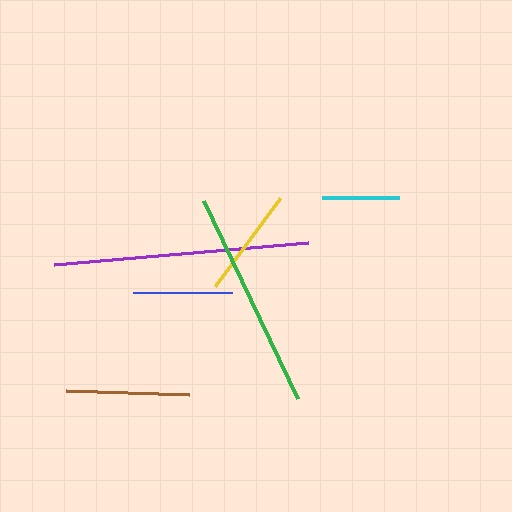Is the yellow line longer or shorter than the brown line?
The brown line is longer than the yellow line.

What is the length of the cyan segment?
The cyan segment is approximately 78 pixels long.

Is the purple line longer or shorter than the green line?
The purple line is longer than the green line.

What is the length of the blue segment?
The blue segment is approximately 99 pixels long.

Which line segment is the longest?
The purple line is the longest at approximately 254 pixels.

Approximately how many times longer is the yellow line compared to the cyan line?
The yellow line is approximately 1.4 times the length of the cyan line.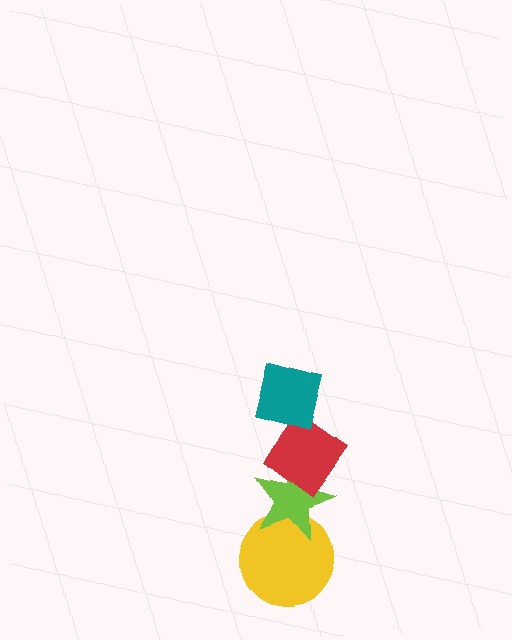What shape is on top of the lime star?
The red diamond is on top of the lime star.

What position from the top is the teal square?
The teal square is 1st from the top.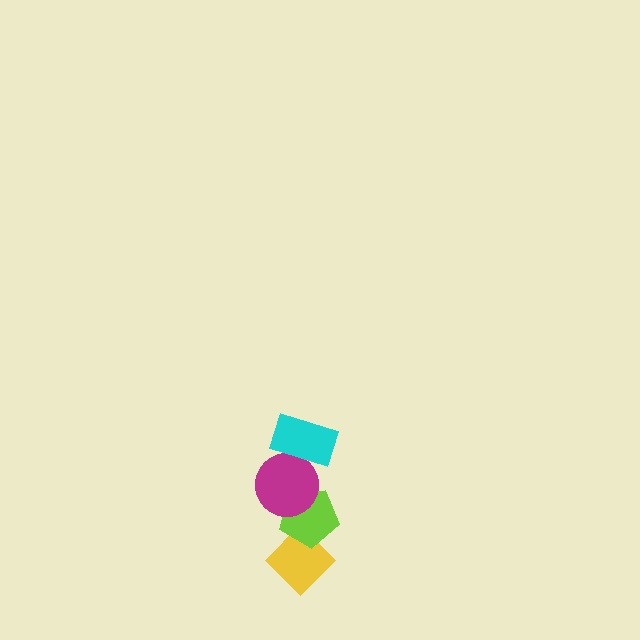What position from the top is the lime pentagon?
The lime pentagon is 3rd from the top.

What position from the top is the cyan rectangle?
The cyan rectangle is 1st from the top.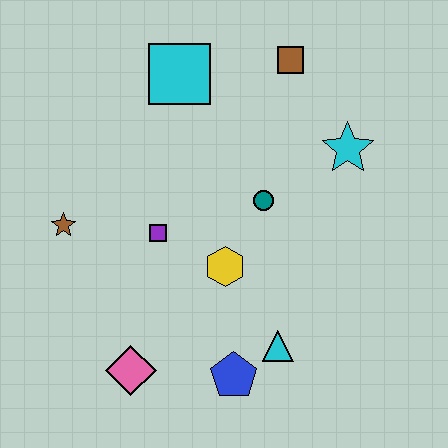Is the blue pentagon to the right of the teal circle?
No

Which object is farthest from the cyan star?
The pink diamond is farthest from the cyan star.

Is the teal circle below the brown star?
No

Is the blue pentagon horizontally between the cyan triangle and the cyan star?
No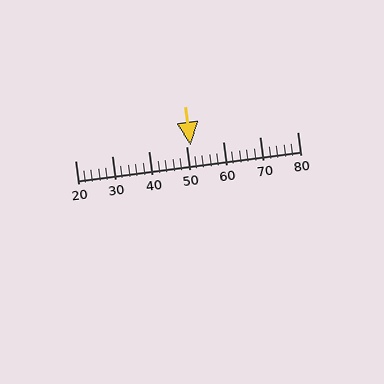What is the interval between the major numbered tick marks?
The major tick marks are spaced 10 units apart.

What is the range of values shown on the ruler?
The ruler shows values from 20 to 80.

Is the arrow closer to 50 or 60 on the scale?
The arrow is closer to 50.